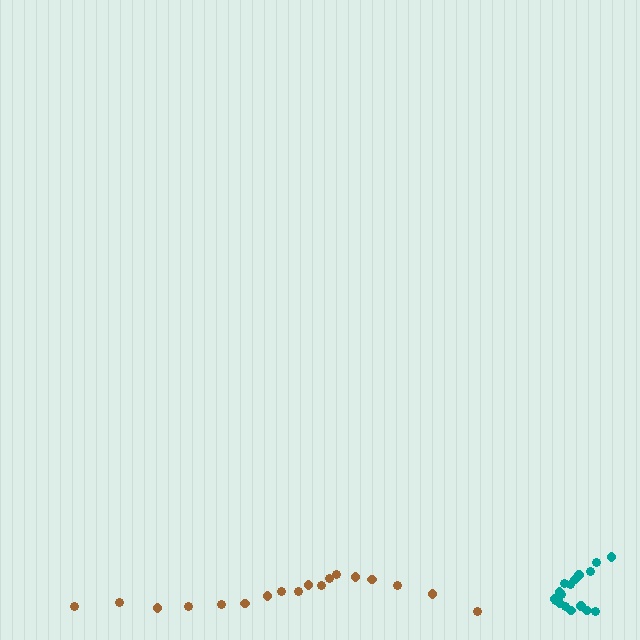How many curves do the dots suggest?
There are 2 distinct paths.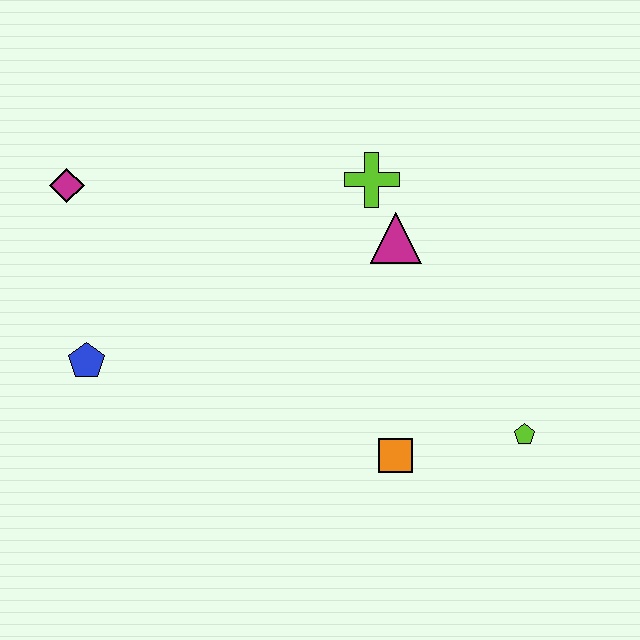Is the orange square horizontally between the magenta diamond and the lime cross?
No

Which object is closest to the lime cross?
The magenta triangle is closest to the lime cross.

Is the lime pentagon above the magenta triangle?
No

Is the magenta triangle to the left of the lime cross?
No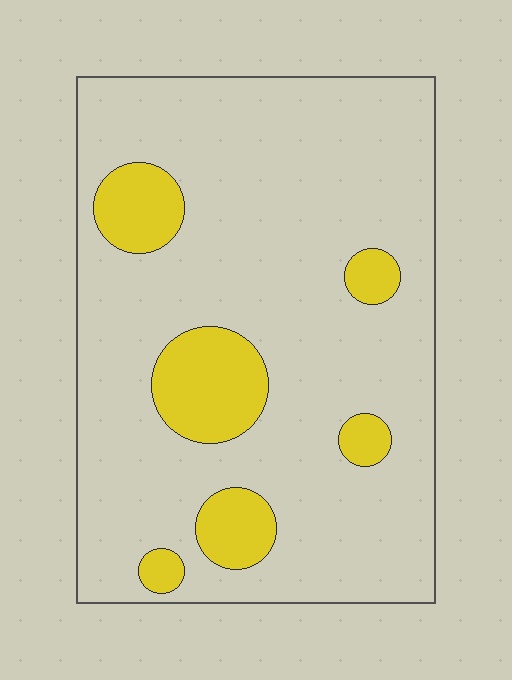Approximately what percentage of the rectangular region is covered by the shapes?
Approximately 15%.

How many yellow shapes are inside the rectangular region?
6.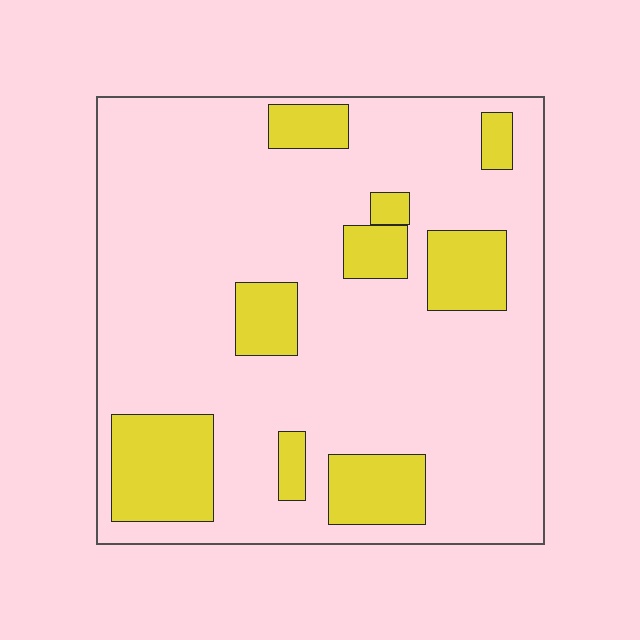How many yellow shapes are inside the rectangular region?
9.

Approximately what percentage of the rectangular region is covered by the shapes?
Approximately 20%.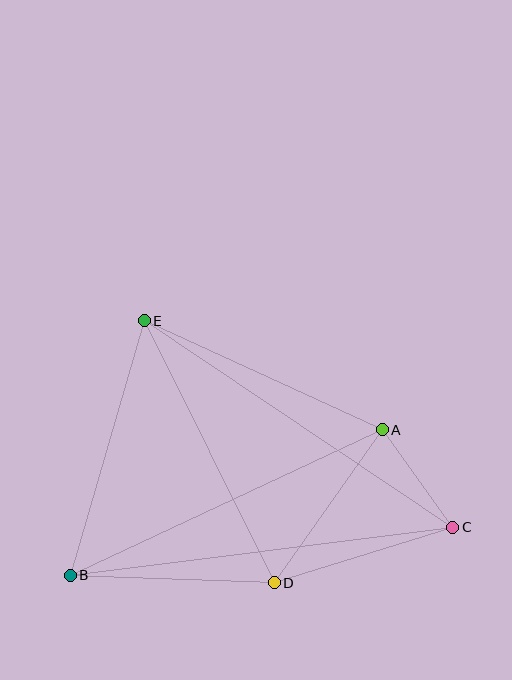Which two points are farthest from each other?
Points B and C are farthest from each other.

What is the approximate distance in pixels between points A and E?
The distance between A and E is approximately 262 pixels.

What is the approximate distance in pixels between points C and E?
The distance between C and E is approximately 371 pixels.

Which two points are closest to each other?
Points A and C are closest to each other.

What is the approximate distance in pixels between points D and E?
The distance between D and E is approximately 292 pixels.